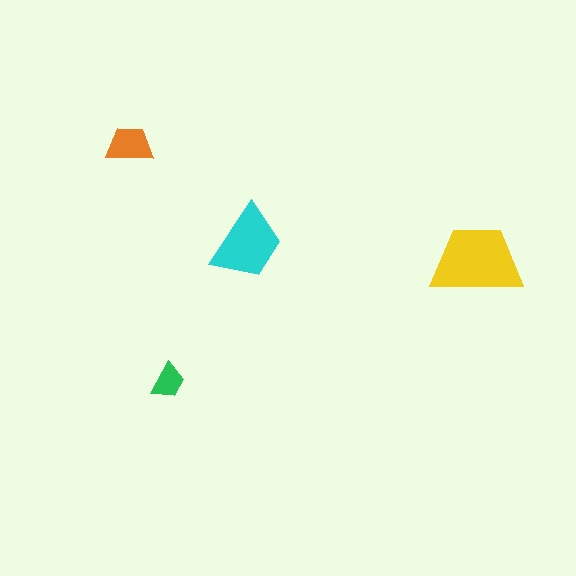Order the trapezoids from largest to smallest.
the yellow one, the cyan one, the orange one, the green one.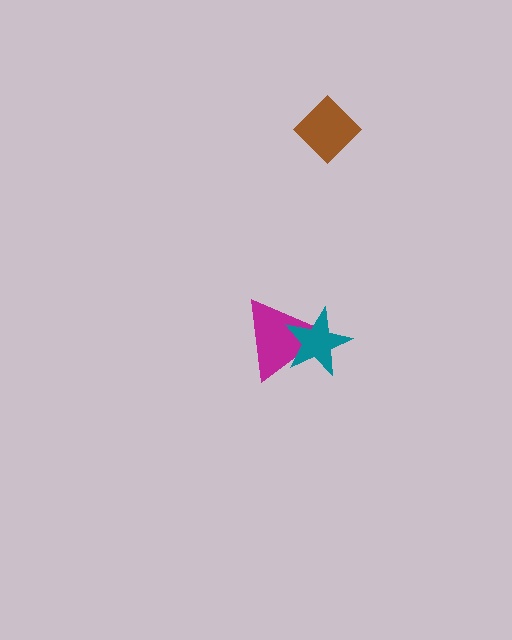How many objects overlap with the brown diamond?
0 objects overlap with the brown diamond.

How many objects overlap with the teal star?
1 object overlaps with the teal star.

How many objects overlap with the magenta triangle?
1 object overlaps with the magenta triangle.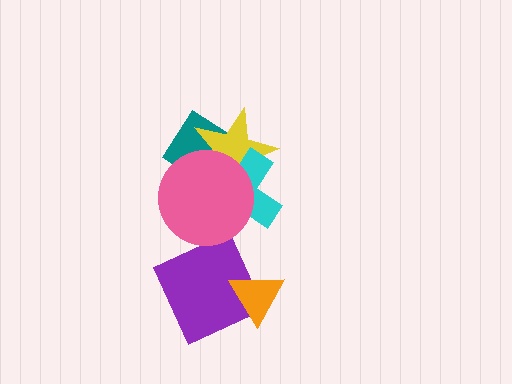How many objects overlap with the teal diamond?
3 objects overlap with the teal diamond.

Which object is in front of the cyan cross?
The pink circle is in front of the cyan cross.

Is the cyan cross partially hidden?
Yes, it is partially covered by another shape.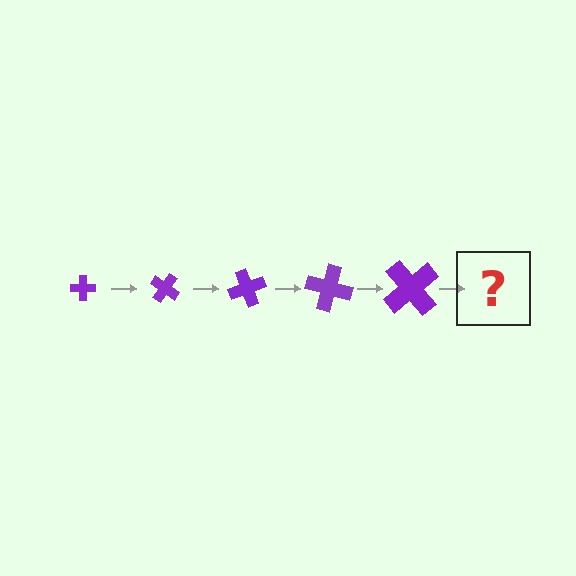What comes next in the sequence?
The next element should be a cross, larger than the previous one and rotated 175 degrees from the start.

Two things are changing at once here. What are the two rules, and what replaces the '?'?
The two rules are that the cross grows larger each step and it rotates 35 degrees each step. The '?' should be a cross, larger than the previous one and rotated 175 degrees from the start.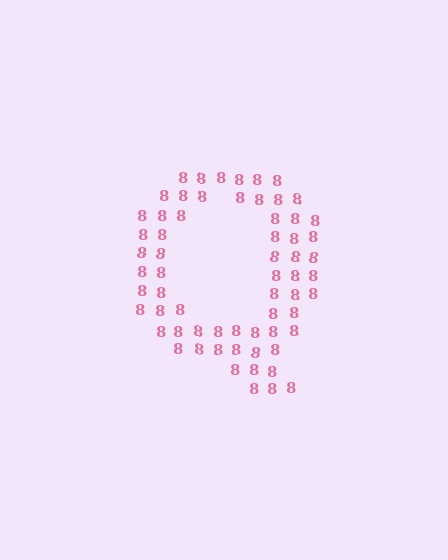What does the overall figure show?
The overall figure shows the letter Q.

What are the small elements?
The small elements are digit 8's.